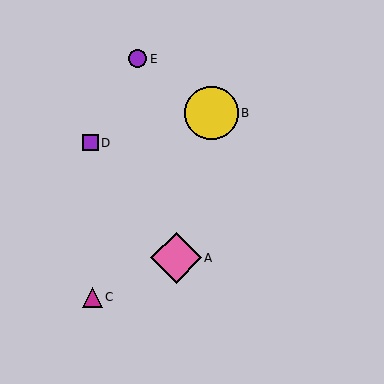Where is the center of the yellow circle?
The center of the yellow circle is at (211, 113).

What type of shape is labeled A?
Shape A is a pink diamond.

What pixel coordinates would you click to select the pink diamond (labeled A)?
Click at (176, 258) to select the pink diamond A.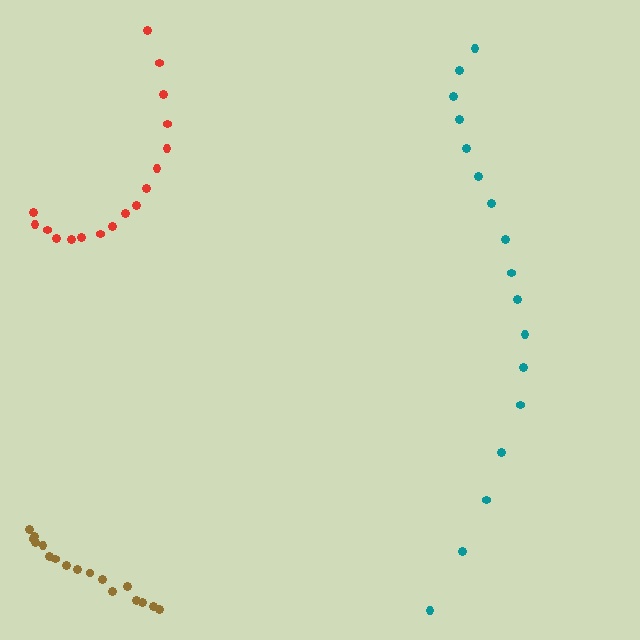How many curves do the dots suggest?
There are 3 distinct paths.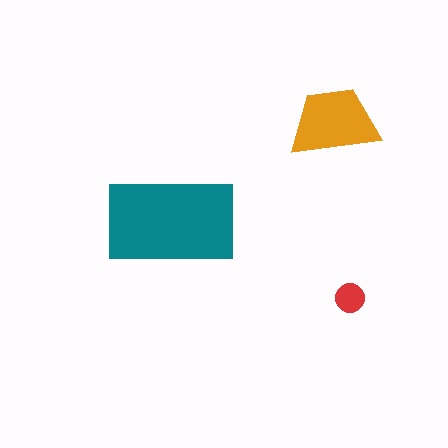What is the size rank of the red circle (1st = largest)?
3rd.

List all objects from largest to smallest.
The teal rectangle, the orange trapezoid, the red circle.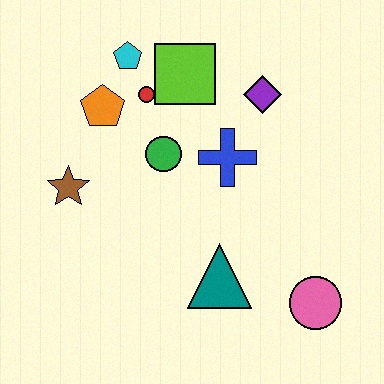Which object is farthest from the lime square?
The pink circle is farthest from the lime square.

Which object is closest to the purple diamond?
The blue cross is closest to the purple diamond.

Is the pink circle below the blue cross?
Yes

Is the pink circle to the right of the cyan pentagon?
Yes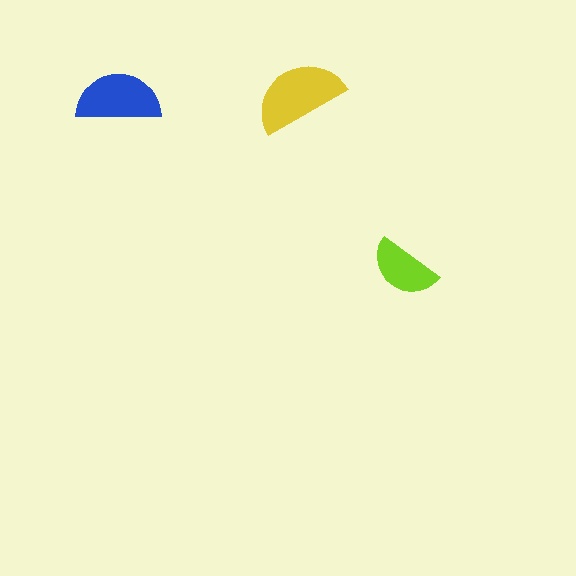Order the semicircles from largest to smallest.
the yellow one, the blue one, the lime one.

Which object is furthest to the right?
The lime semicircle is rightmost.